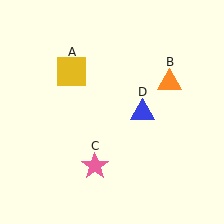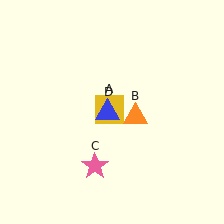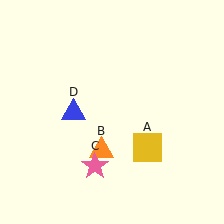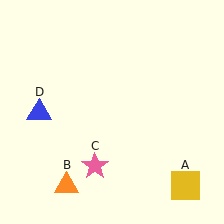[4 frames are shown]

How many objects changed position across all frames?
3 objects changed position: yellow square (object A), orange triangle (object B), blue triangle (object D).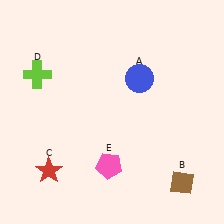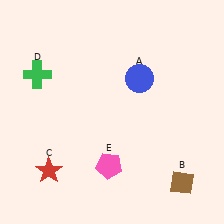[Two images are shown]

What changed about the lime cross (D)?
In Image 1, D is lime. In Image 2, it changed to green.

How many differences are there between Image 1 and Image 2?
There is 1 difference between the two images.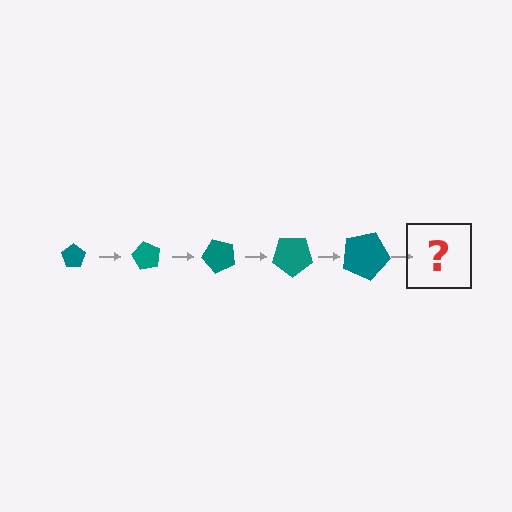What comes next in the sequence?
The next element should be a pentagon, larger than the previous one and rotated 300 degrees from the start.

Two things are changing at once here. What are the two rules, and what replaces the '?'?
The two rules are that the pentagon grows larger each step and it rotates 60 degrees each step. The '?' should be a pentagon, larger than the previous one and rotated 300 degrees from the start.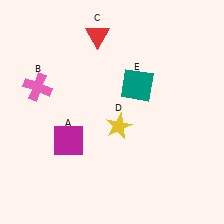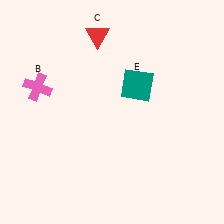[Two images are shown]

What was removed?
The yellow star (D), the magenta square (A) were removed in Image 2.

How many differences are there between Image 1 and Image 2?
There are 2 differences between the two images.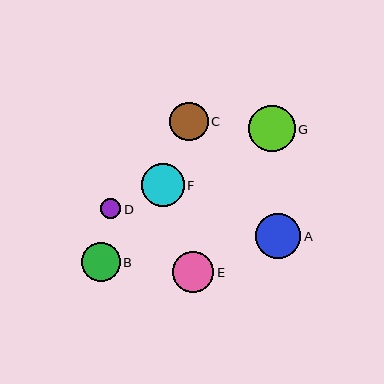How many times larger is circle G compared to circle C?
Circle G is approximately 1.2 times the size of circle C.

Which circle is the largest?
Circle G is the largest with a size of approximately 47 pixels.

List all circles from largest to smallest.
From largest to smallest: G, A, F, E, B, C, D.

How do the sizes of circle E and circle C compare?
Circle E and circle C are approximately the same size.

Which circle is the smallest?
Circle D is the smallest with a size of approximately 20 pixels.